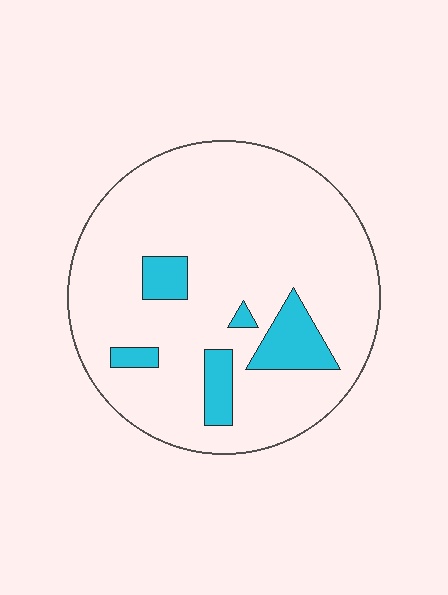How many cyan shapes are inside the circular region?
5.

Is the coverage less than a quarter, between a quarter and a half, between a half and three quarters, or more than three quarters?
Less than a quarter.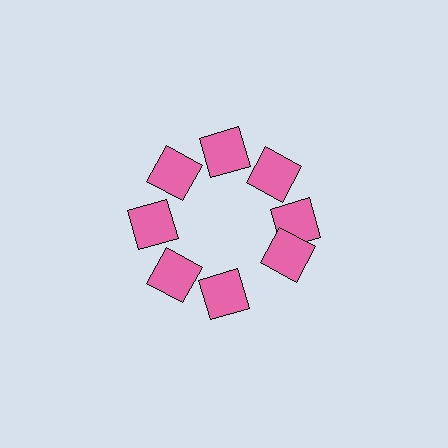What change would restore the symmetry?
The symmetry would be restored by rotating it back into even spacing with its neighbors so that all 8 squares sit at equal angles and equal distance from the center.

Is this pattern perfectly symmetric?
No. The 8 pink squares are arranged in a ring, but one element near the 4 o'clock position is rotated out of alignment along the ring, breaking the 8-fold rotational symmetry.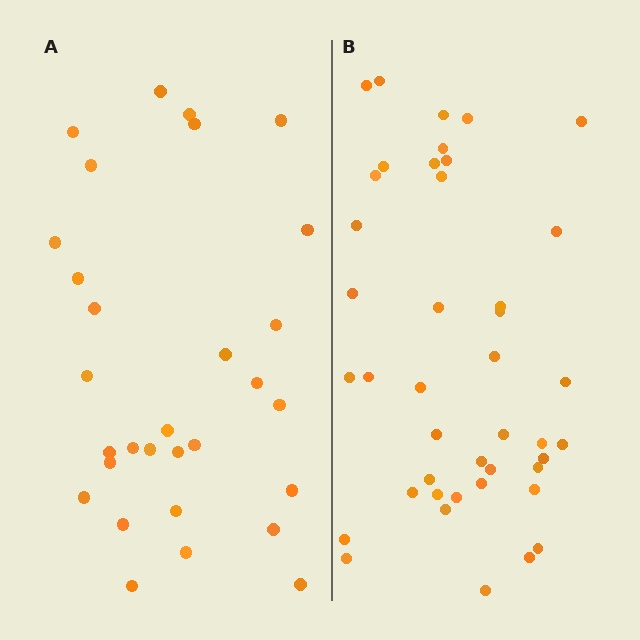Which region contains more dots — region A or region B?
Region B (the right region) has more dots.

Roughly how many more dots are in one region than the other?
Region B has roughly 12 or so more dots than region A.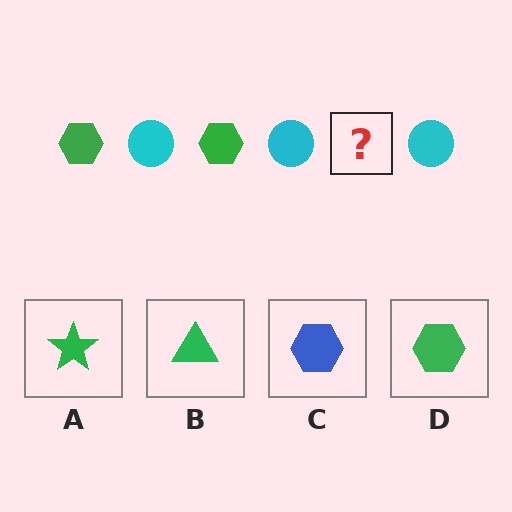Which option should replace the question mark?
Option D.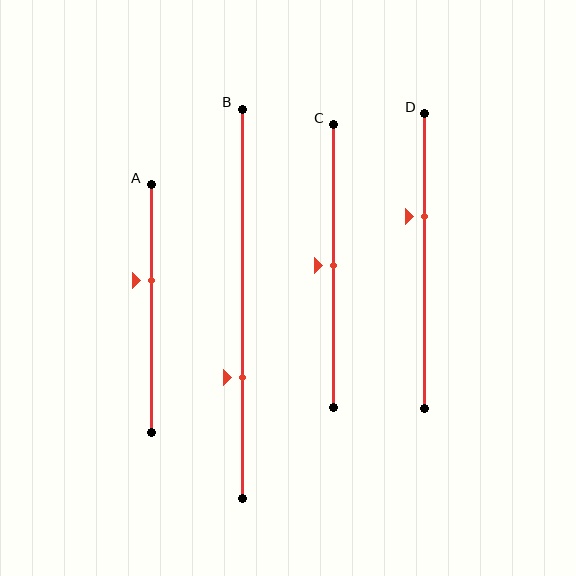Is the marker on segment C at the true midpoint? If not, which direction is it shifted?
Yes, the marker on segment C is at the true midpoint.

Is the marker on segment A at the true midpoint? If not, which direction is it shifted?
No, the marker on segment A is shifted upward by about 11% of the segment length.